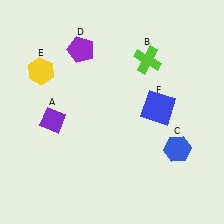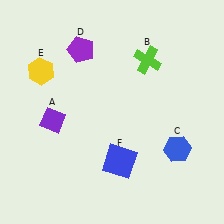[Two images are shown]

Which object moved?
The blue square (F) moved down.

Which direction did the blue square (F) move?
The blue square (F) moved down.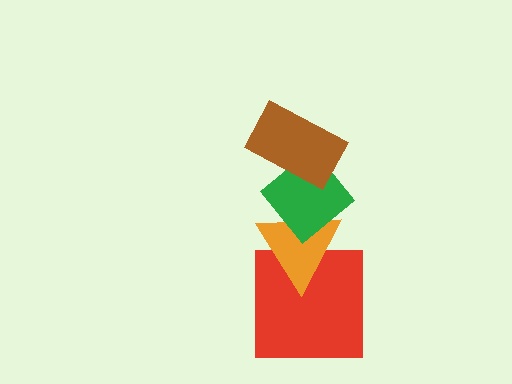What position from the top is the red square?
The red square is 4th from the top.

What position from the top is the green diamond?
The green diamond is 2nd from the top.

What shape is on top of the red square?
The orange triangle is on top of the red square.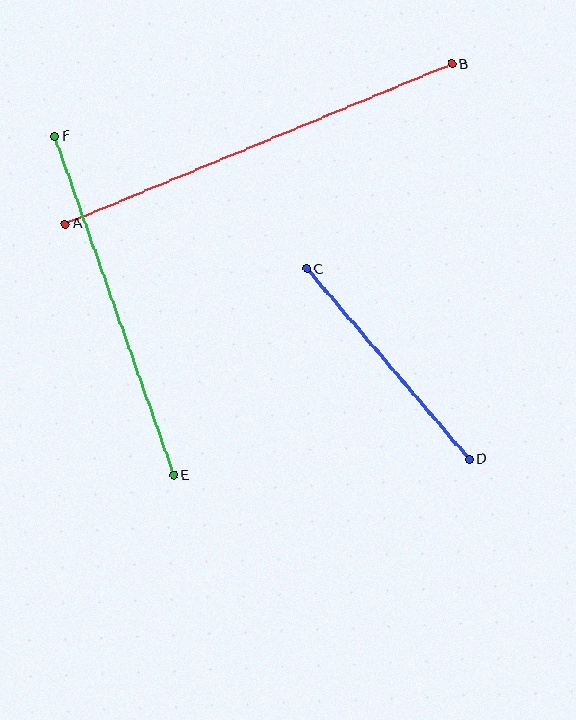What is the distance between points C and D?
The distance is approximately 250 pixels.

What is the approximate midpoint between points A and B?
The midpoint is at approximately (258, 144) pixels.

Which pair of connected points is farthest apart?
Points A and B are farthest apart.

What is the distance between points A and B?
The distance is approximately 418 pixels.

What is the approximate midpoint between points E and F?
The midpoint is at approximately (114, 306) pixels.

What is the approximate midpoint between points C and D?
The midpoint is at approximately (388, 364) pixels.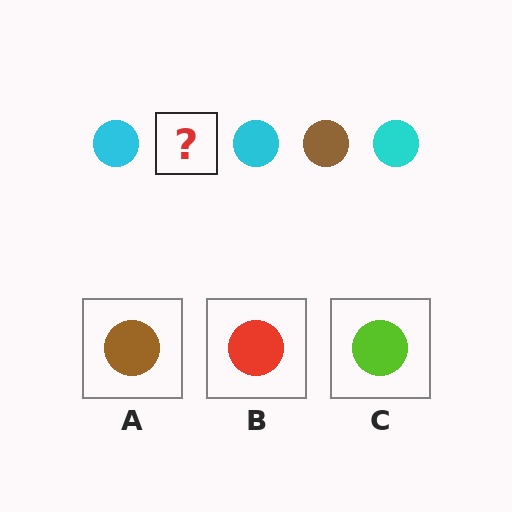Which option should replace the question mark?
Option A.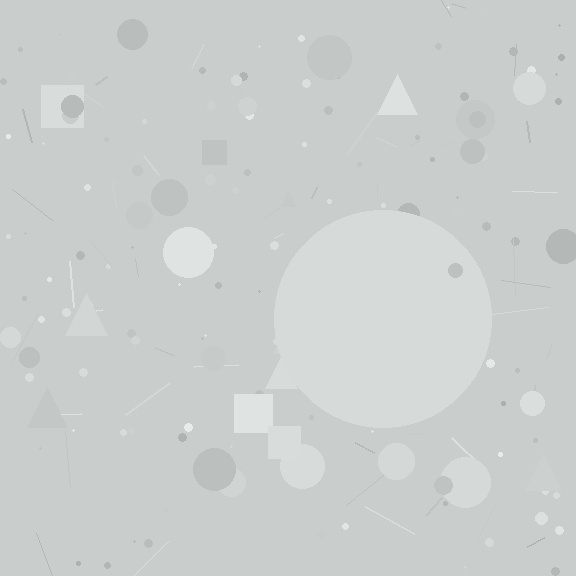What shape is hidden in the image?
A circle is hidden in the image.